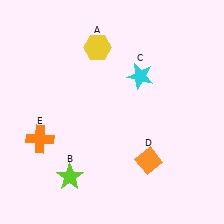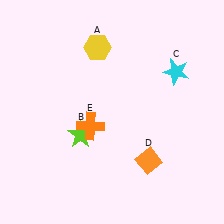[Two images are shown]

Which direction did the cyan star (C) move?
The cyan star (C) moved right.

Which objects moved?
The objects that moved are: the lime star (B), the cyan star (C), the orange cross (E).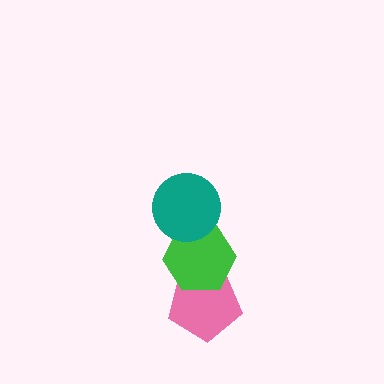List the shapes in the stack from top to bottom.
From top to bottom: the teal circle, the green hexagon, the pink pentagon.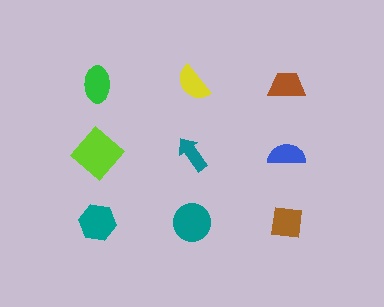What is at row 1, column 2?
A yellow semicircle.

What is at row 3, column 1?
A teal hexagon.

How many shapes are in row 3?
3 shapes.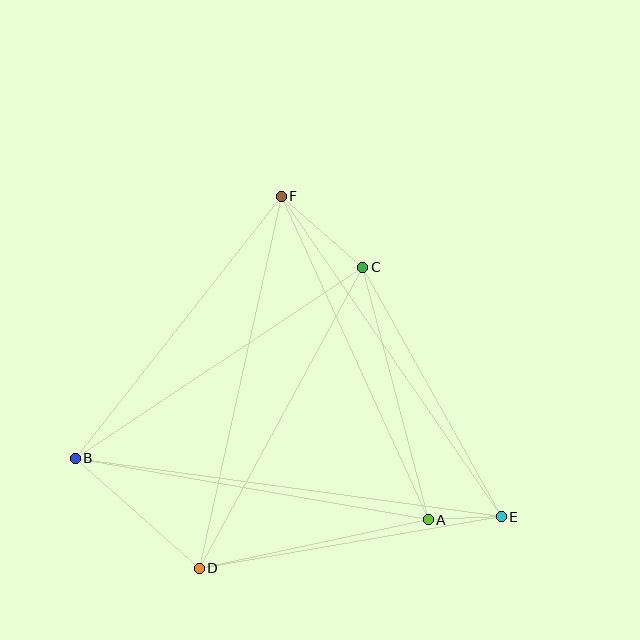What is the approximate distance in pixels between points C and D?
The distance between C and D is approximately 342 pixels.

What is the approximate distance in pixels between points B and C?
The distance between B and C is approximately 345 pixels.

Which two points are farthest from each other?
Points B and E are farthest from each other.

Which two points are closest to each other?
Points A and E are closest to each other.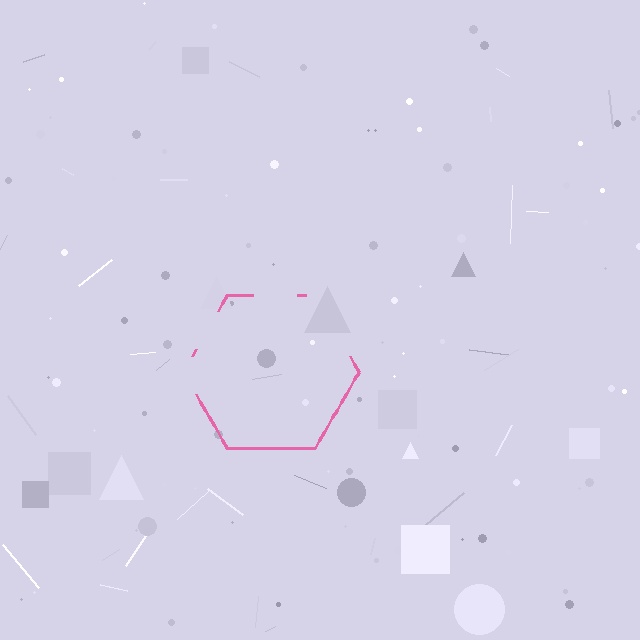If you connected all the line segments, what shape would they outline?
They would outline a hexagon.